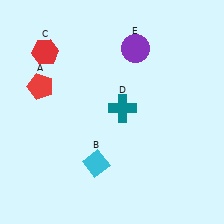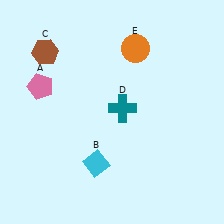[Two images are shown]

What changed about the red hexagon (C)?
In Image 1, C is red. In Image 2, it changed to brown.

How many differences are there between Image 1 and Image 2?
There are 3 differences between the two images.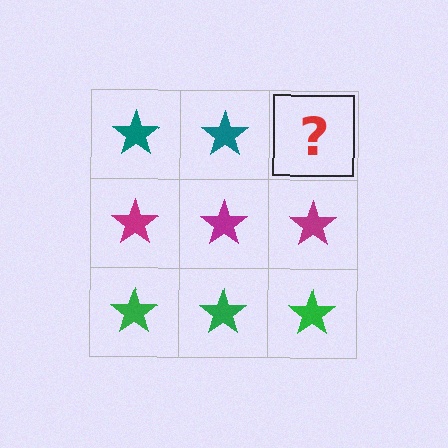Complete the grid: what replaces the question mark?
The question mark should be replaced with a teal star.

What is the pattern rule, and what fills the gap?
The rule is that each row has a consistent color. The gap should be filled with a teal star.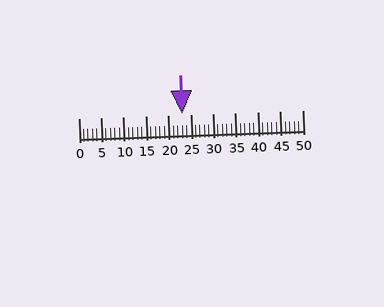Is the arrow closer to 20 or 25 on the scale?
The arrow is closer to 25.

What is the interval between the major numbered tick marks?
The major tick marks are spaced 5 units apart.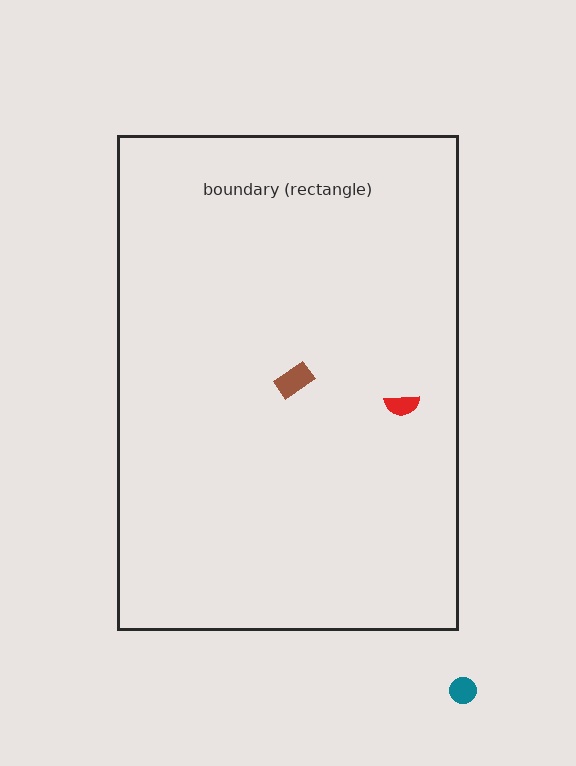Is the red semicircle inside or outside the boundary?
Inside.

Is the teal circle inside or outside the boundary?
Outside.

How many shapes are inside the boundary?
2 inside, 1 outside.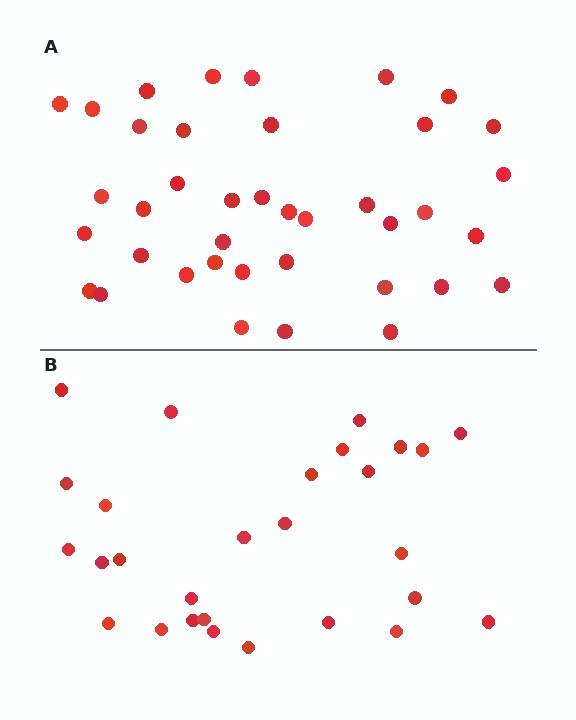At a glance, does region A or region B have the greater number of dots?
Region A (the top region) has more dots.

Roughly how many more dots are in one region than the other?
Region A has roughly 12 or so more dots than region B.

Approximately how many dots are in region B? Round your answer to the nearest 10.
About 30 dots. (The exact count is 28, which rounds to 30.)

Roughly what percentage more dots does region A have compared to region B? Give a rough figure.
About 40% more.